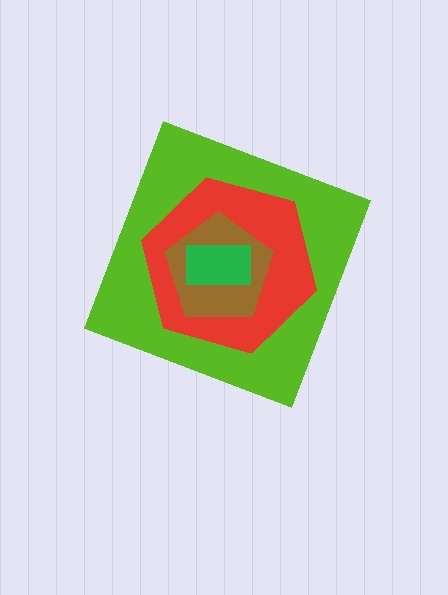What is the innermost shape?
The green rectangle.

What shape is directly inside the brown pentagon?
The green rectangle.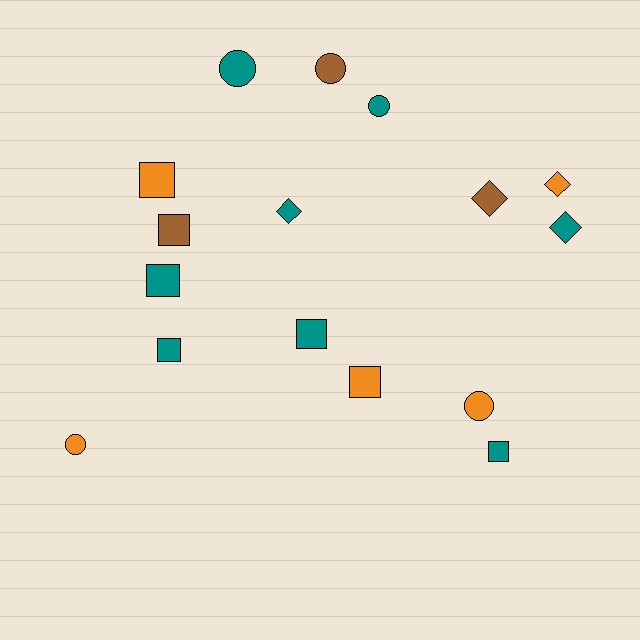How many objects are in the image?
There are 16 objects.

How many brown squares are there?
There is 1 brown square.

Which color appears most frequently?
Teal, with 8 objects.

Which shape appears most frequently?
Square, with 7 objects.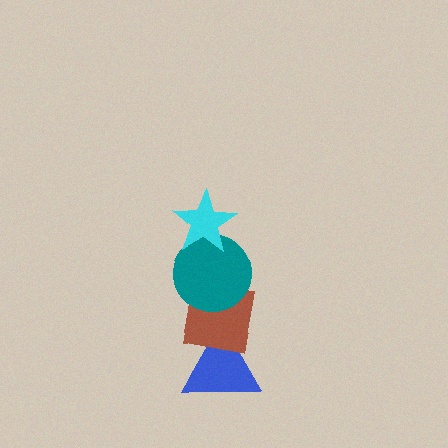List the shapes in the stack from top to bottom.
From top to bottom: the cyan star, the teal circle, the brown square, the blue triangle.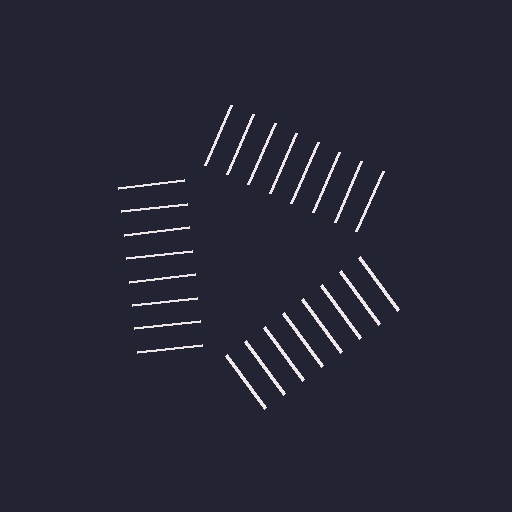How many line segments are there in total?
24 — 8 along each of the 3 edges.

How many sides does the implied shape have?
3 sides — the line-ends trace a triangle.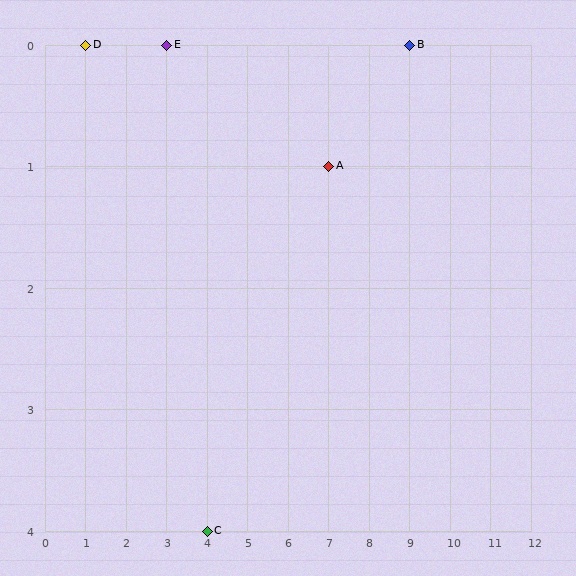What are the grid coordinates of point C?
Point C is at grid coordinates (4, 4).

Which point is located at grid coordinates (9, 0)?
Point B is at (9, 0).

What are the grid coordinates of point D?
Point D is at grid coordinates (1, 0).